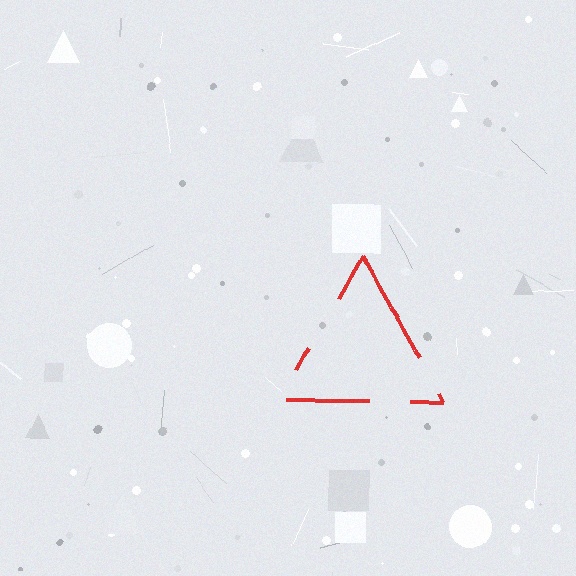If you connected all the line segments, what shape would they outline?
They would outline a triangle.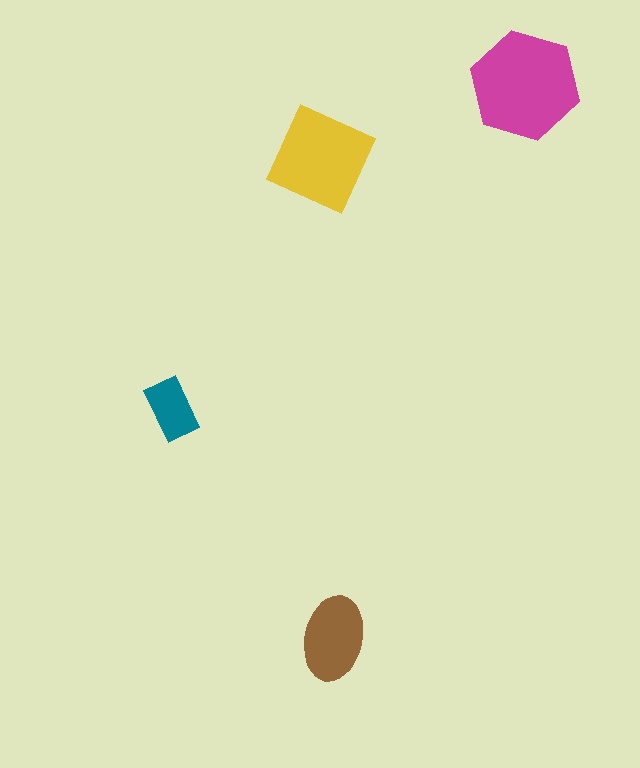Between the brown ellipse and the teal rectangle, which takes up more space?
The brown ellipse.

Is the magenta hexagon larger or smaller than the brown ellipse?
Larger.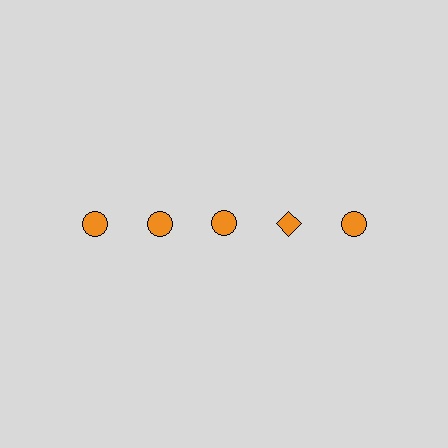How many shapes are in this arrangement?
There are 5 shapes arranged in a grid pattern.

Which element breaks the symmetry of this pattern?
The orange diamond in the top row, second from right column breaks the symmetry. All other shapes are orange circles.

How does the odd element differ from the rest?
It has a different shape: diamond instead of circle.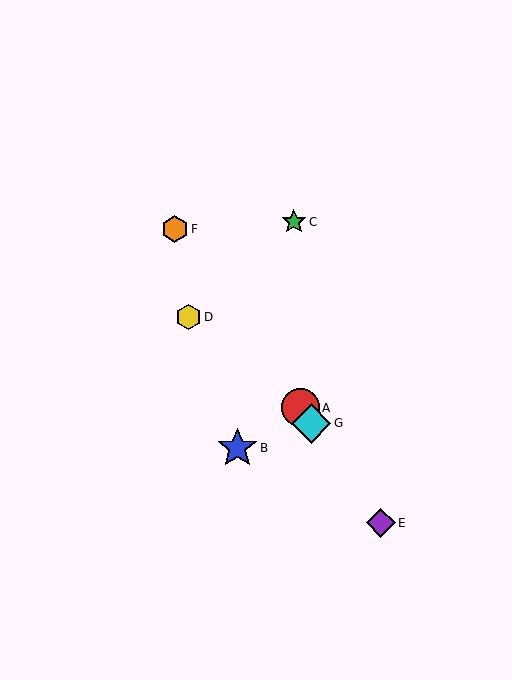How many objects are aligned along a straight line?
4 objects (A, E, F, G) are aligned along a straight line.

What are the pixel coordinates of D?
Object D is at (189, 317).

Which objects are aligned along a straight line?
Objects A, E, F, G are aligned along a straight line.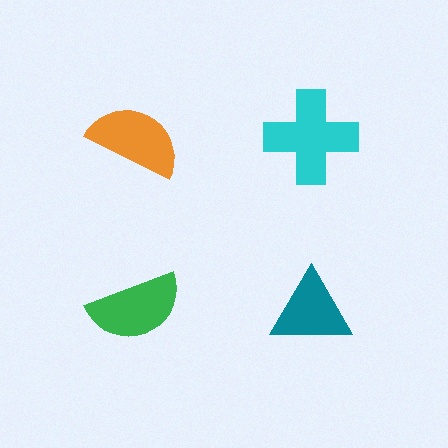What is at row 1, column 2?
A cyan cross.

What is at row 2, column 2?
A teal triangle.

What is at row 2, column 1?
A green semicircle.